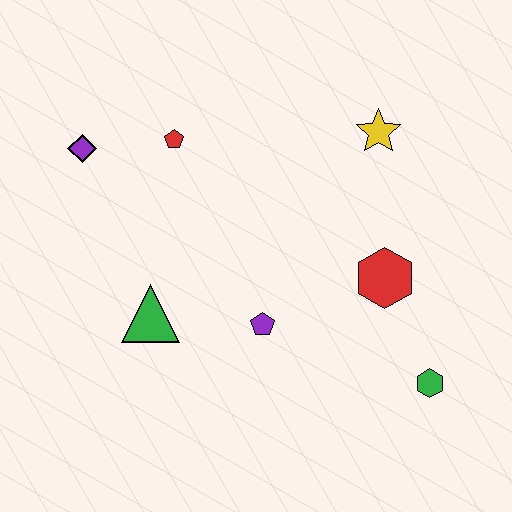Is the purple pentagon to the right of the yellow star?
No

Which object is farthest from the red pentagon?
The green hexagon is farthest from the red pentagon.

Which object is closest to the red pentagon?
The purple diamond is closest to the red pentagon.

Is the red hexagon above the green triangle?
Yes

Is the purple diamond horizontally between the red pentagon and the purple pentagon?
No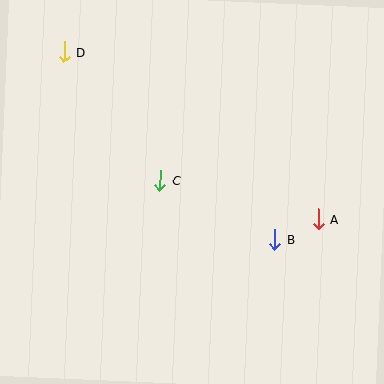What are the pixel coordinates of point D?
Point D is at (64, 52).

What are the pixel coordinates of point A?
Point A is at (318, 219).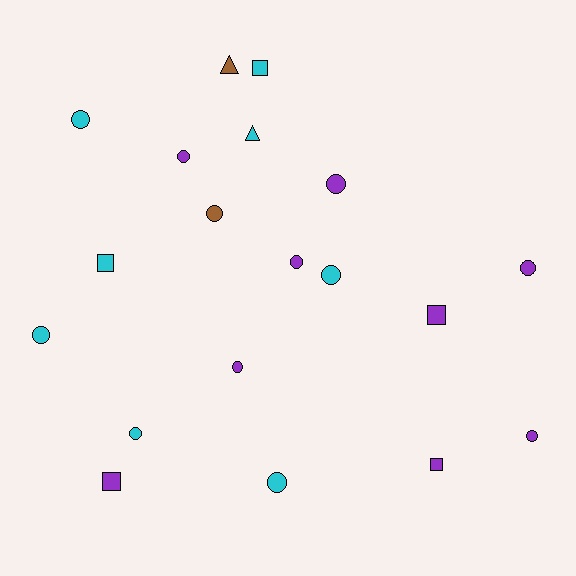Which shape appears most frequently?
Circle, with 12 objects.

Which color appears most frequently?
Purple, with 9 objects.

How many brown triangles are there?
There is 1 brown triangle.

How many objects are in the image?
There are 19 objects.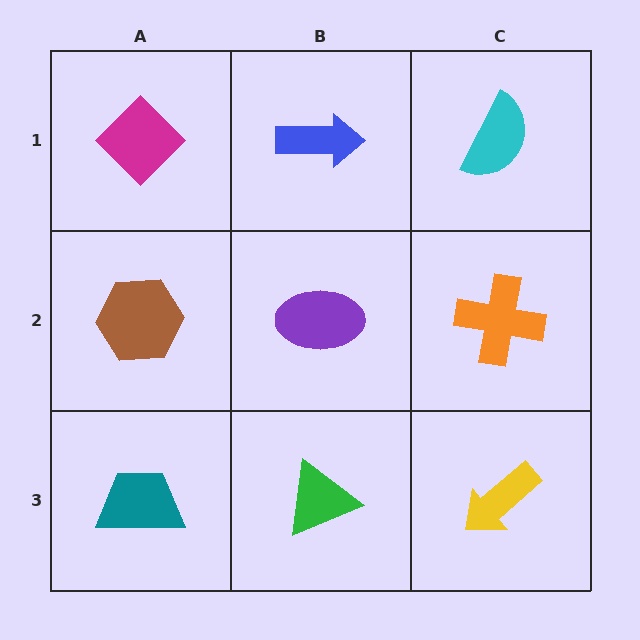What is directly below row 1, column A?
A brown hexagon.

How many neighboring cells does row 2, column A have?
3.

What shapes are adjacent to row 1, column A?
A brown hexagon (row 2, column A), a blue arrow (row 1, column B).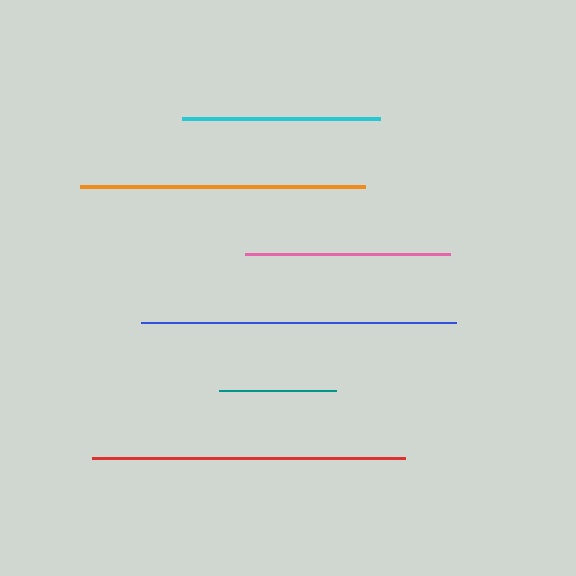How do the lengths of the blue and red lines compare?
The blue and red lines are approximately the same length.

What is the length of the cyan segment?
The cyan segment is approximately 199 pixels long.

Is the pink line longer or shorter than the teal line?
The pink line is longer than the teal line.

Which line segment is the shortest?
The teal line is the shortest at approximately 117 pixels.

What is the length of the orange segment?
The orange segment is approximately 285 pixels long.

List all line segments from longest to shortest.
From longest to shortest: blue, red, orange, pink, cyan, teal.